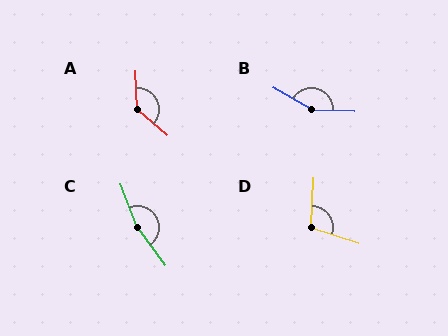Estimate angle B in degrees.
Approximately 152 degrees.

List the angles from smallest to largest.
D (105°), A (132°), B (152°), C (165°).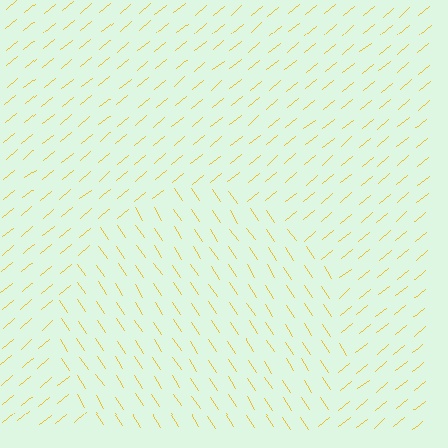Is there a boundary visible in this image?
Yes, there is a texture boundary formed by a change in line orientation.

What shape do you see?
I see a circle.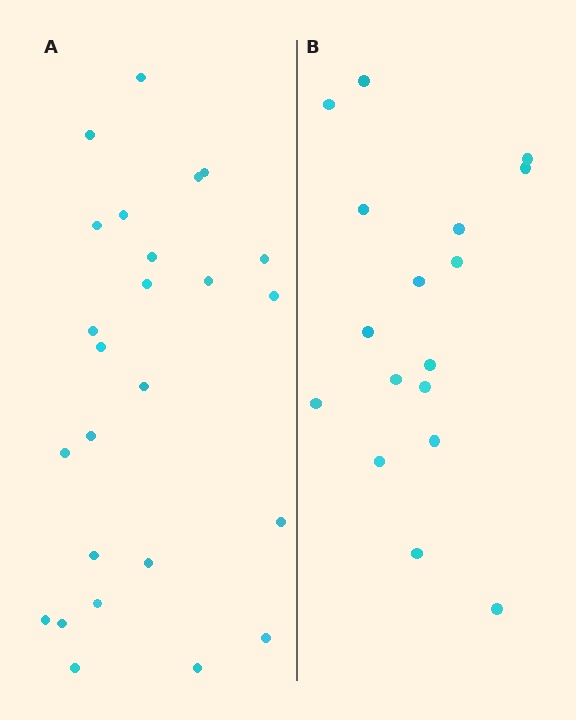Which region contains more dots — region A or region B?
Region A (the left region) has more dots.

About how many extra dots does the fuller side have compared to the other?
Region A has roughly 8 or so more dots than region B.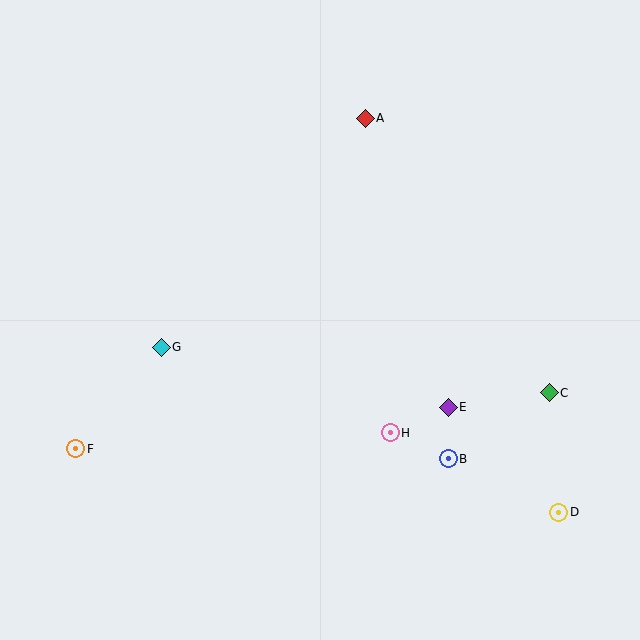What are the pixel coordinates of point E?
Point E is at (448, 407).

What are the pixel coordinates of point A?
Point A is at (365, 118).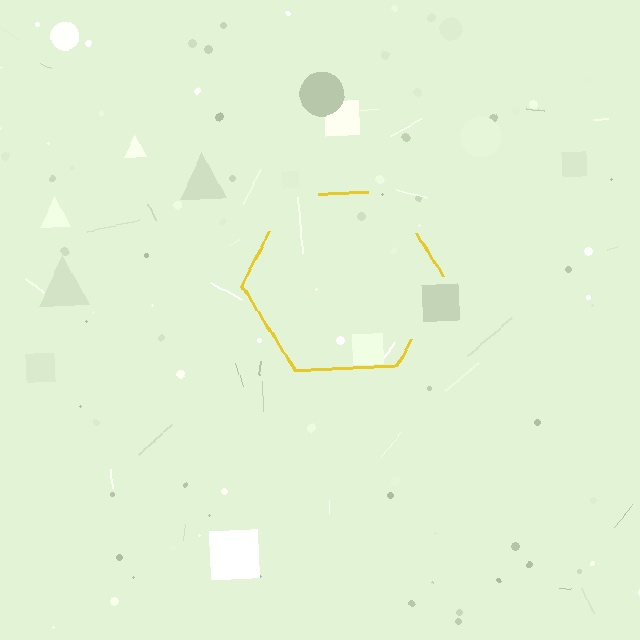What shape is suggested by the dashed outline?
The dashed outline suggests a hexagon.